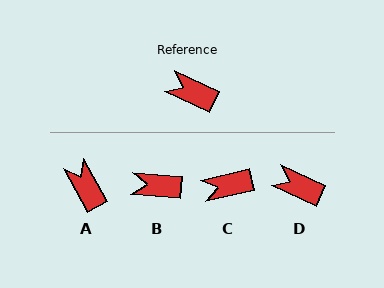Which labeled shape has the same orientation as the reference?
D.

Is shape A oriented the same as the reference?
No, it is off by about 37 degrees.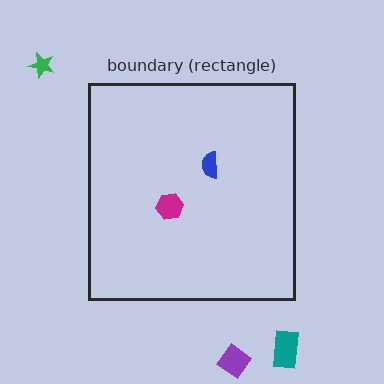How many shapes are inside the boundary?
2 inside, 3 outside.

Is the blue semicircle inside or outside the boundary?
Inside.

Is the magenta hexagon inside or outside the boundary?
Inside.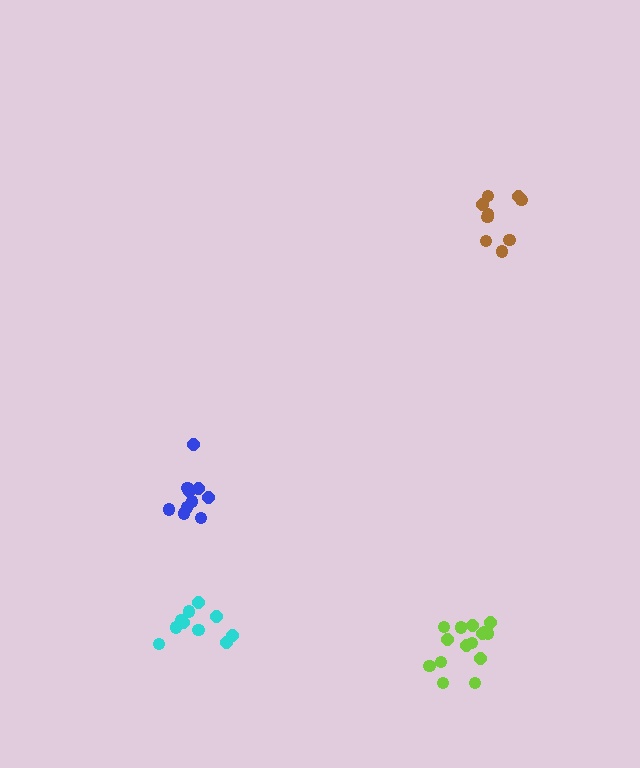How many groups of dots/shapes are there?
There are 4 groups.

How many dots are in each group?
Group 1: 15 dots, Group 2: 10 dots, Group 3: 9 dots, Group 4: 10 dots (44 total).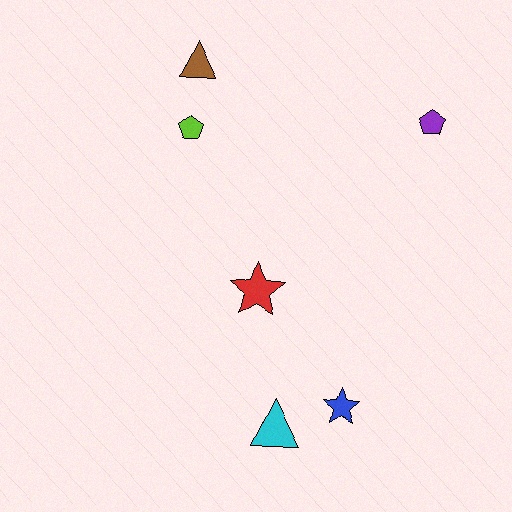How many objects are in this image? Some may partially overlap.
There are 6 objects.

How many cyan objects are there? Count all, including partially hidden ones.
There is 1 cyan object.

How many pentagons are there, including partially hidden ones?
There are 2 pentagons.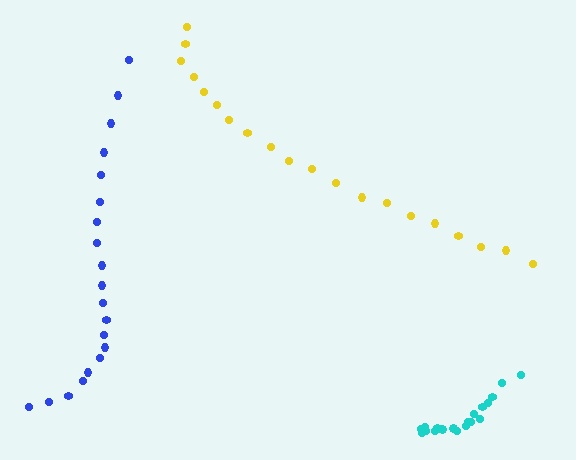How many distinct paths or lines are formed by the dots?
There are 3 distinct paths.